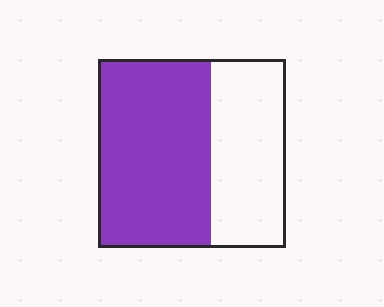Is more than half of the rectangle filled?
Yes.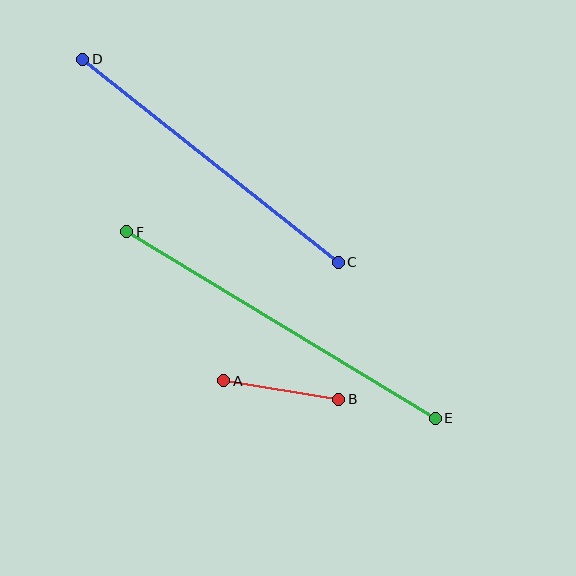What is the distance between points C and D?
The distance is approximately 326 pixels.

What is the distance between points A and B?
The distance is approximately 116 pixels.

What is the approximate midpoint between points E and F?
The midpoint is at approximately (281, 325) pixels.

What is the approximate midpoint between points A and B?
The midpoint is at approximately (281, 390) pixels.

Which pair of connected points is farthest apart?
Points E and F are farthest apart.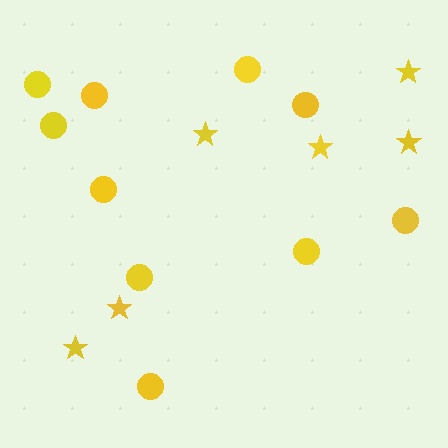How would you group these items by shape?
There are 2 groups: one group of stars (6) and one group of circles (10).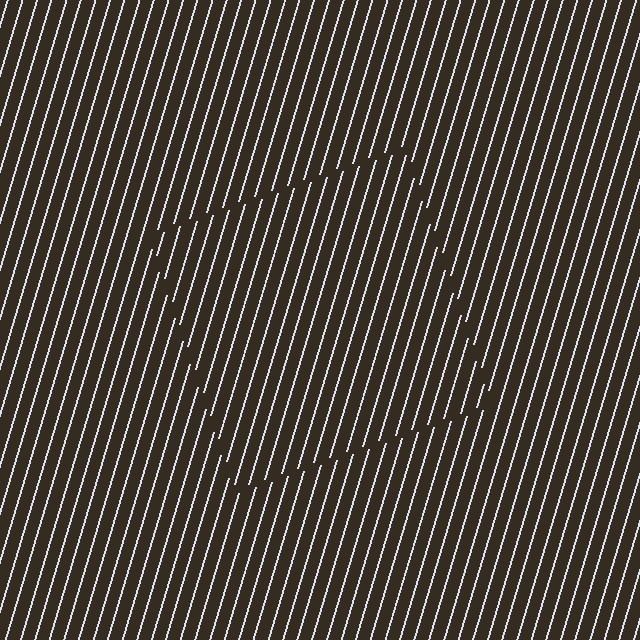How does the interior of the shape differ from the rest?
The interior of the shape contains the same grating, shifted by half a period — the contour is defined by the phase discontinuity where line-ends from the inner and outer gratings abut.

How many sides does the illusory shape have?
4 sides — the line-ends trace a square.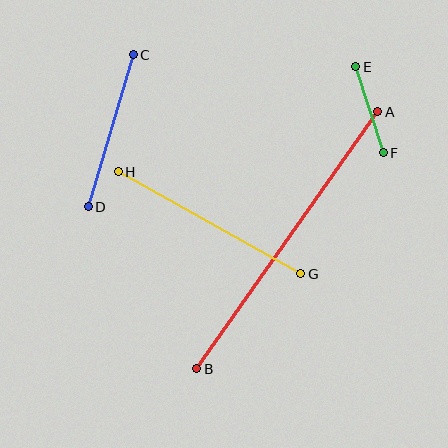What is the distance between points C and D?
The distance is approximately 159 pixels.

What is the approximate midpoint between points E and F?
The midpoint is at approximately (369, 110) pixels.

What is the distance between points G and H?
The distance is approximately 209 pixels.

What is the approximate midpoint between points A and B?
The midpoint is at approximately (287, 240) pixels.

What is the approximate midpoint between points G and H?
The midpoint is at approximately (209, 223) pixels.